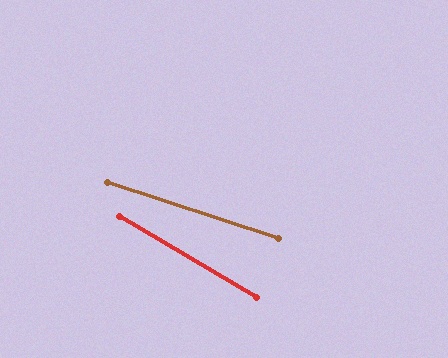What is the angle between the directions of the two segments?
Approximately 13 degrees.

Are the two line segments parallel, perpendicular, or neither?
Neither parallel nor perpendicular — they differ by about 13°.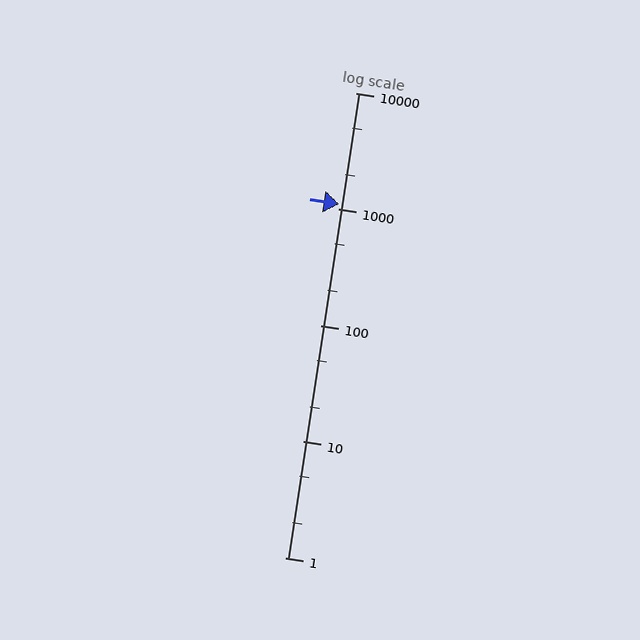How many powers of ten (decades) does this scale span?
The scale spans 4 decades, from 1 to 10000.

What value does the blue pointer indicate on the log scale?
The pointer indicates approximately 1100.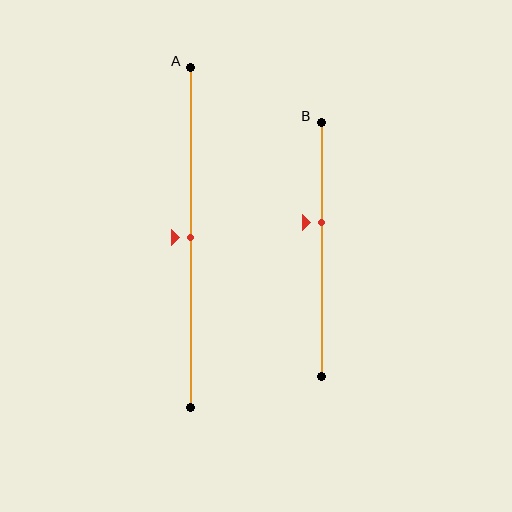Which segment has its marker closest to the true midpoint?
Segment A has its marker closest to the true midpoint.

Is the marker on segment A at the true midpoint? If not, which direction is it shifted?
Yes, the marker on segment A is at the true midpoint.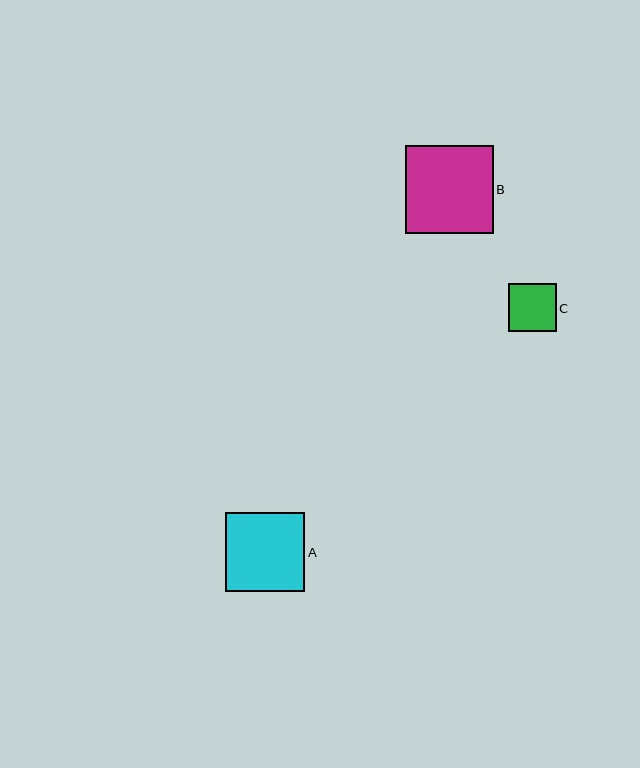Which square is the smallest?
Square C is the smallest with a size of approximately 48 pixels.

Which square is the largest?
Square B is the largest with a size of approximately 88 pixels.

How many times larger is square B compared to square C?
Square B is approximately 1.8 times the size of square C.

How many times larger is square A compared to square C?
Square A is approximately 1.6 times the size of square C.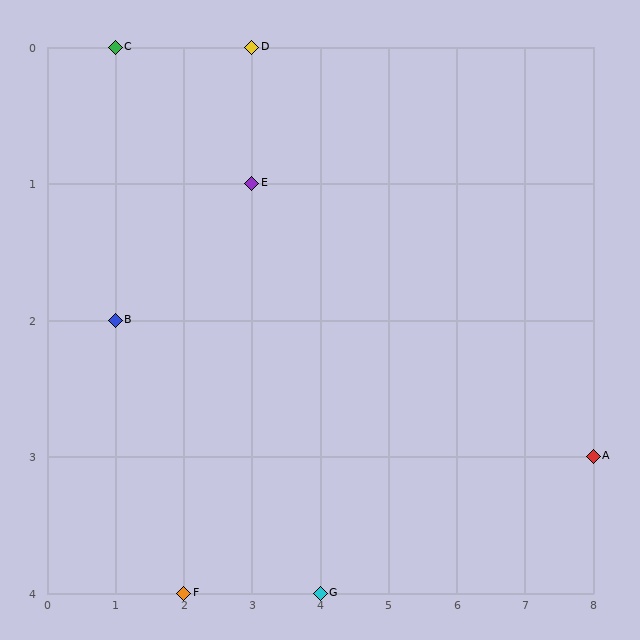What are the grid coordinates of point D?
Point D is at grid coordinates (3, 0).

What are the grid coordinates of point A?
Point A is at grid coordinates (8, 3).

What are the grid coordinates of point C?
Point C is at grid coordinates (1, 0).